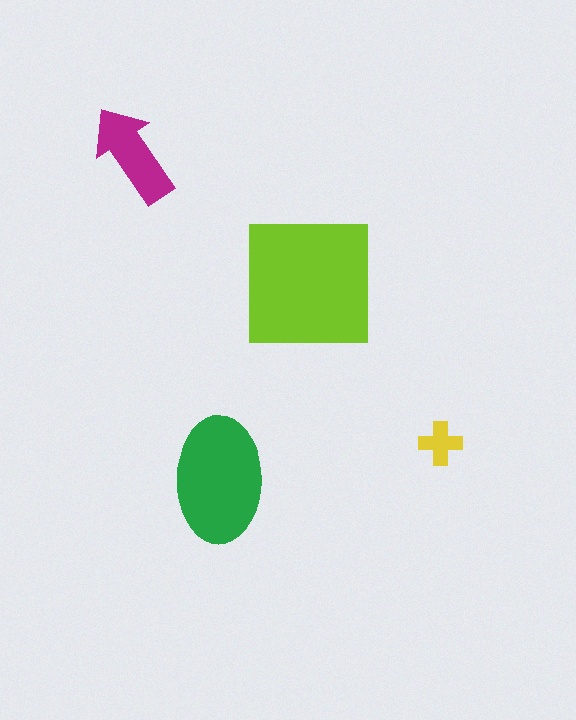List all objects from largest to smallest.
The lime square, the green ellipse, the magenta arrow, the yellow cross.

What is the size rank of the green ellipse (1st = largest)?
2nd.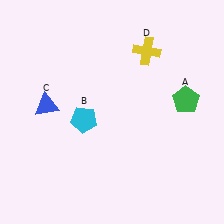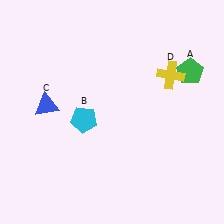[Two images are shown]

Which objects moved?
The objects that moved are: the green pentagon (A), the yellow cross (D).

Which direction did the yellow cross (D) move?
The yellow cross (D) moved down.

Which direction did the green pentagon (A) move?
The green pentagon (A) moved up.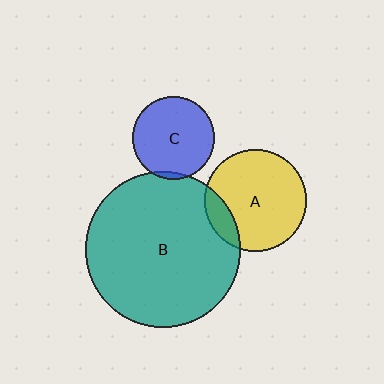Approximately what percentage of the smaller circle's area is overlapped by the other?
Approximately 5%.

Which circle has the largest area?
Circle B (teal).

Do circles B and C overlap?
Yes.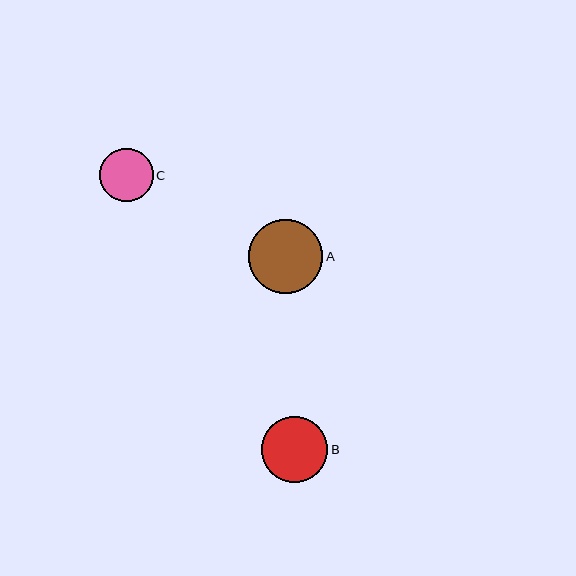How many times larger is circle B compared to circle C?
Circle B is approximately 1.2 times the size of circle C.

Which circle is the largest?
Circle A is the largest with a size of approximately 74 pixels.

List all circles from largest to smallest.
From largest to smallest: A, B, C.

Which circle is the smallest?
Circle C is the smallest with a size of approximately 53 pixels.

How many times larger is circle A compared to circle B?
Circle A is approximately 1.1 times the size of circle B.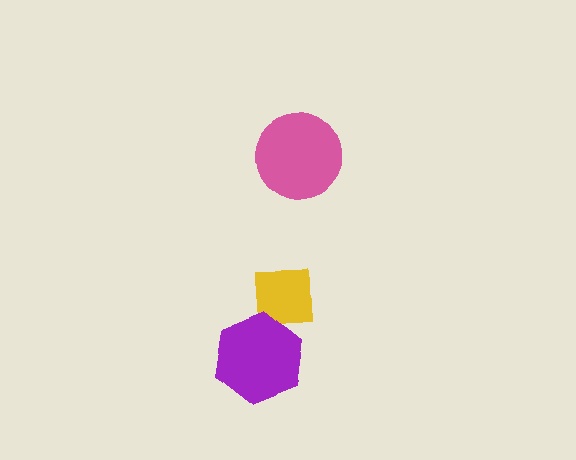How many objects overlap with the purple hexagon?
1 object overlaps with the purple hexagon.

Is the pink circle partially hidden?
No, no other shape covers it.